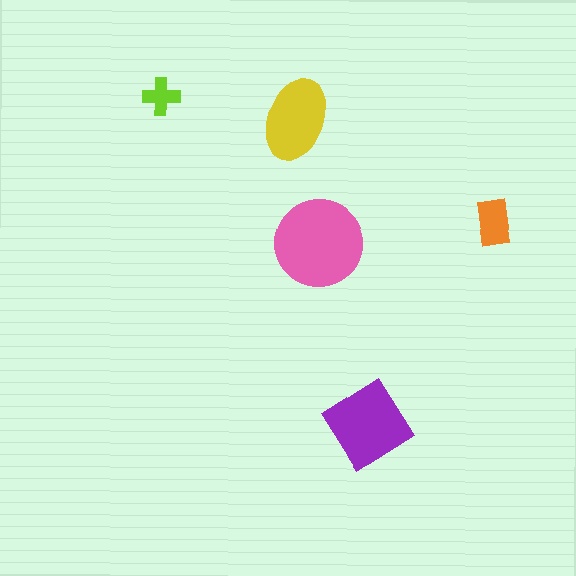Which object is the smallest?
The lime cross.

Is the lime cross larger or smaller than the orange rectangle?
Smaller.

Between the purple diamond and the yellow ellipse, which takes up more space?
The purple diamond.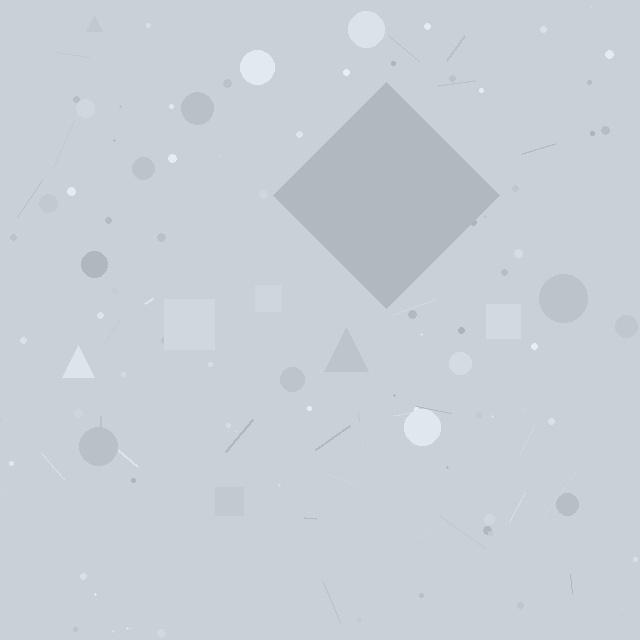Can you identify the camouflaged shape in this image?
The camouflaged shape is a diamond.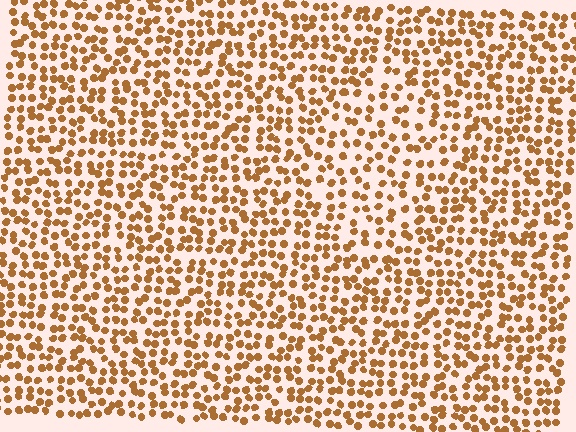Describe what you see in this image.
The image contains small brown elements arranged at two different densities. A diamond-shaped region is visible where the elements are less densely packed than the surrounding area.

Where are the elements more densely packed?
The elements are more densely packed outside the diamond boundary.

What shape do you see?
I see a diamond.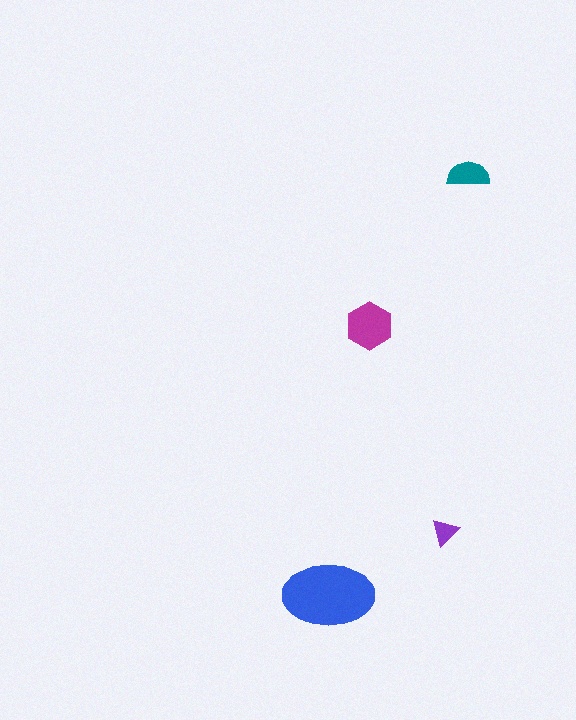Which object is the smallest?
The purple triangle.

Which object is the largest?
The blue ellipse.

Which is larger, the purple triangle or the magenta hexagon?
The magenta hexagon.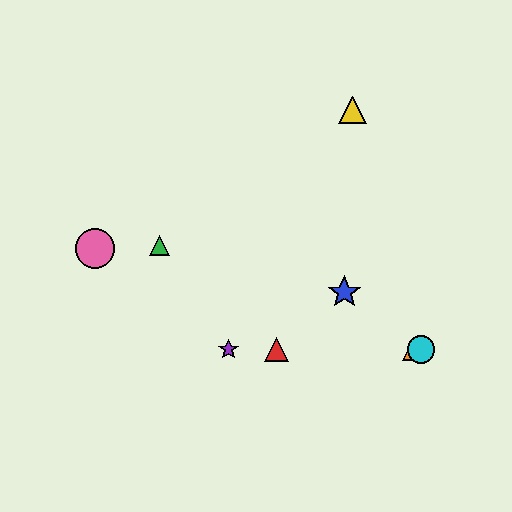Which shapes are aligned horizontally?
The red triangle, the purple star, the orange triangle, the cyan circle are aligned horizontally.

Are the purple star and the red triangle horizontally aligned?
Yes, both are at y≈349.